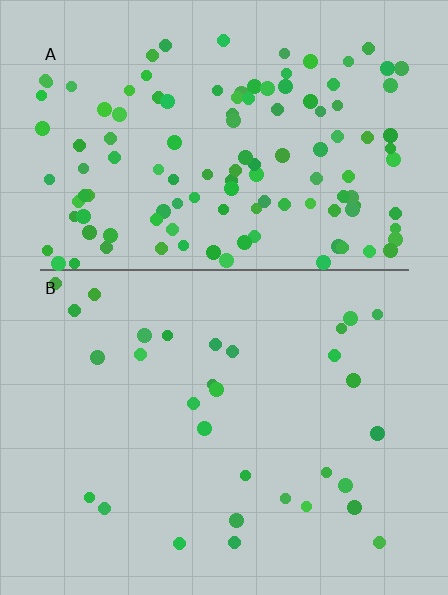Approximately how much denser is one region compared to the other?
Approximately 4.0× — region A over region B.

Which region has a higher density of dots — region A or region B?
A (the top).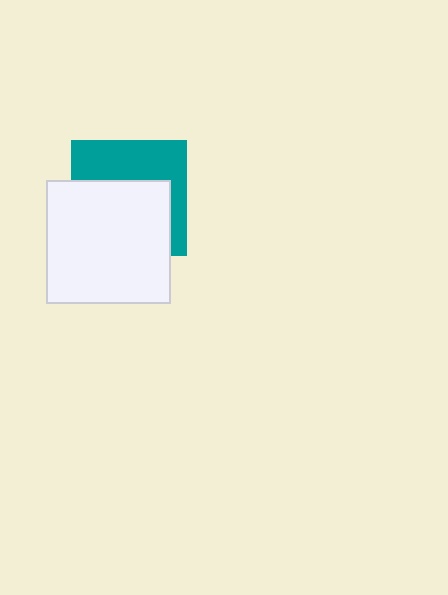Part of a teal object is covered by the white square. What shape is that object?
It is a square.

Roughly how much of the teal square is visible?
A small part of it is visible (roughly 44%).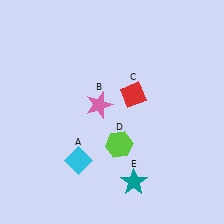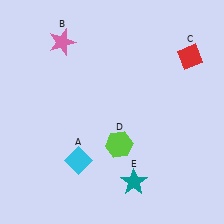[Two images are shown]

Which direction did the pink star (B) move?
The pink star (B) moved up.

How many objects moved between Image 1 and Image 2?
2 objects moved between the two images.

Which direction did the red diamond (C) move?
The red diamond (C) moved right.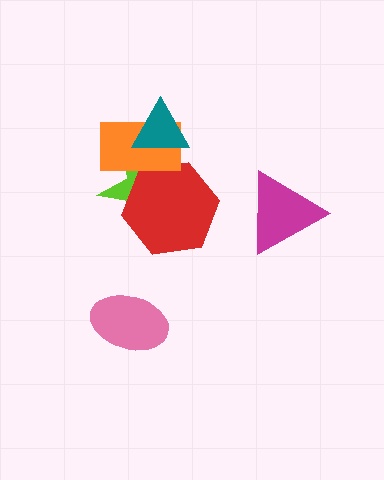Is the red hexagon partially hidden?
Yes, it is partially covered by another shape.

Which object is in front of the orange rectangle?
The teal triangle is in front of the orange rectangle.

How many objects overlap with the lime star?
3 objects overlap with the lime star.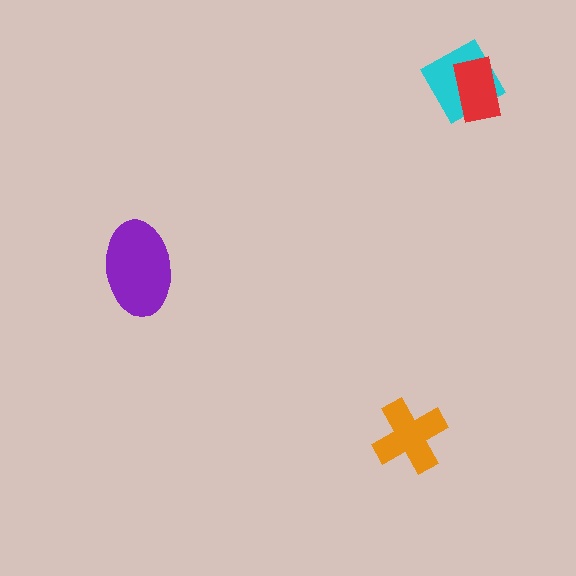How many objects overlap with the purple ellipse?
0 objects overlap with the purple ellipse.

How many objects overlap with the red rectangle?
1 object overlaps with the red rectangle.